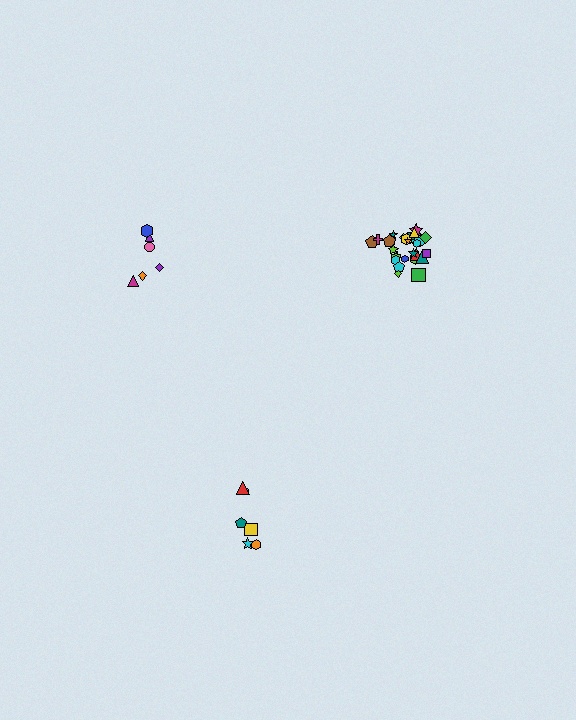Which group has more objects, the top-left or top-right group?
The top-right group.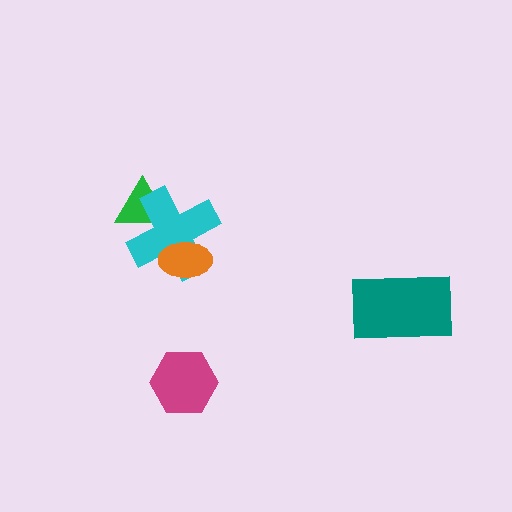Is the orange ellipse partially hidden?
No, no other shape covers it.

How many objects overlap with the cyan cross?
2 objects overlap with the cyan cross.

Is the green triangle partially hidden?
Yes, it is partially covered by another shape.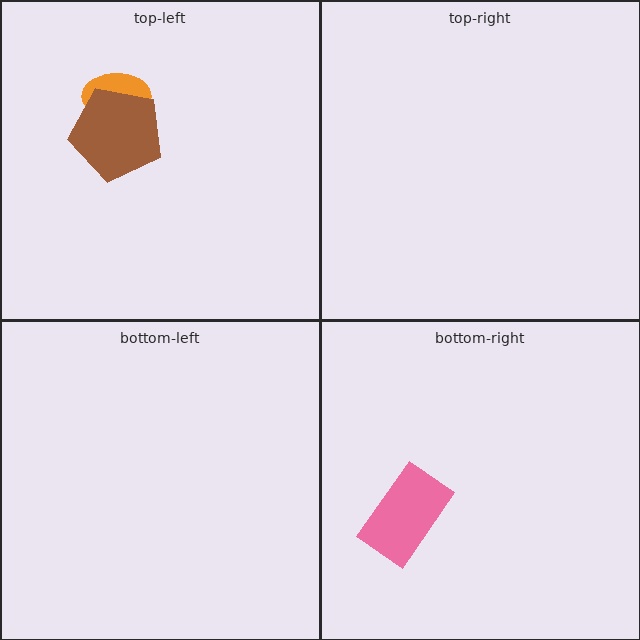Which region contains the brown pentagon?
The top-left region.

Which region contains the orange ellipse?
The top-left region.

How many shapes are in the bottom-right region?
1.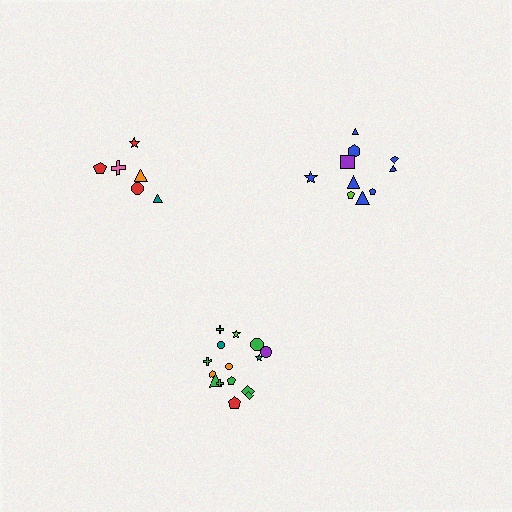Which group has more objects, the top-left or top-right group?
The top-right group.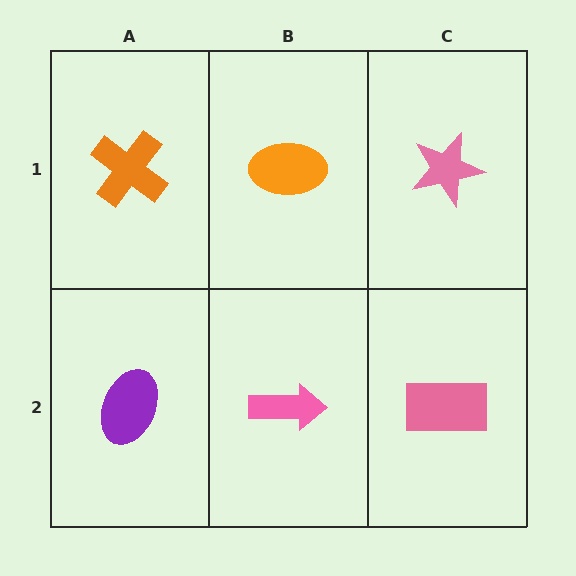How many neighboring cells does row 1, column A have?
2.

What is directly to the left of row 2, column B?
A purple ellipse.